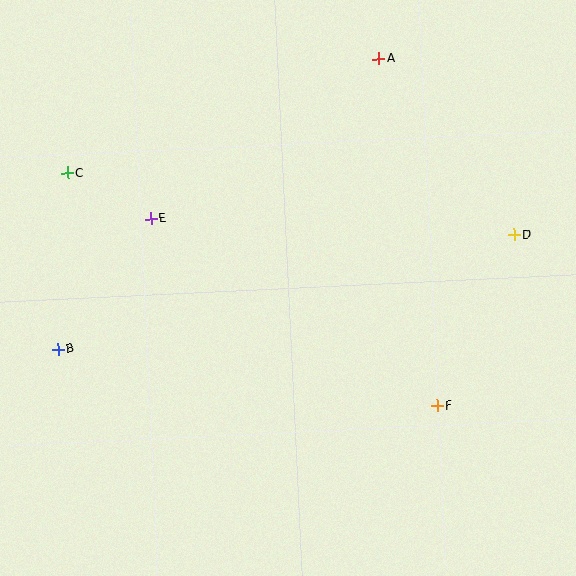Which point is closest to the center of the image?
Point E at (151, 219) is closest to the center.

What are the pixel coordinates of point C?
Point C is at (67, 173).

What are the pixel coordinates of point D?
Point D is at (514, 235).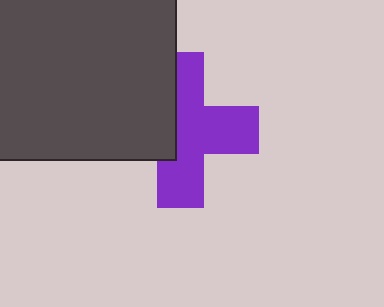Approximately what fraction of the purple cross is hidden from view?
Roughly 38% of the purple cross is hidden behind the dark gray square.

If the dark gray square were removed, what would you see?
You would see the complete purple cross.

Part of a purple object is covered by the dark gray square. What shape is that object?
It is a cross.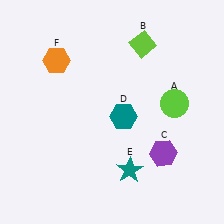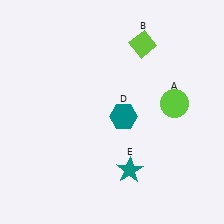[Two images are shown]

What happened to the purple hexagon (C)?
The purple hexagon (C) was removed in Image 2. It was in the bottom-right area of Image 1.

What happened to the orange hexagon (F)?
The orange hexagon (F) was removed in Image 2. It was in the top-left area of Image 1.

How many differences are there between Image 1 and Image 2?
There are 2 differences between the two images.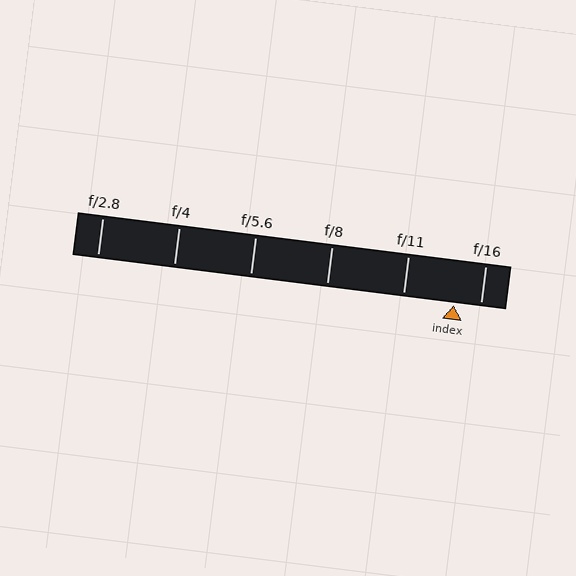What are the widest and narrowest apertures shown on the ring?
The widest aperture shown is f/2.8 and the narrowest is f/16.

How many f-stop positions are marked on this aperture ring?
There are 6 f-stop positions marked.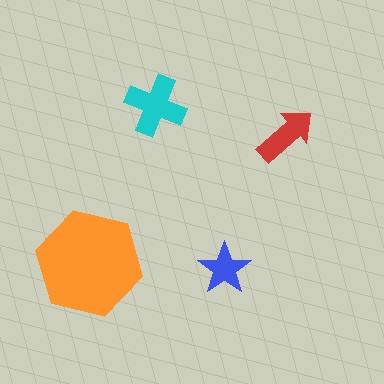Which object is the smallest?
The blue star.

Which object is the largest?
The orange hexagon.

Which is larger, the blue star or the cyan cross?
The cyan cross.